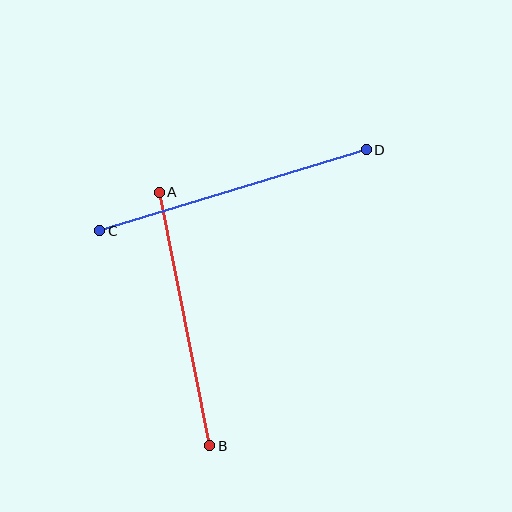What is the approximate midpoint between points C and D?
The midpoint is at approximately (233, 190) pixels.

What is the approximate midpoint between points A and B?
The midpoint is at approximately (184, 319) pixels.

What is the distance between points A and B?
The distance is approximately 258 pixels.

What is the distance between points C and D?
The distance is approximately 278 pixels.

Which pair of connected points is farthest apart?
Points C and D are farthest apart.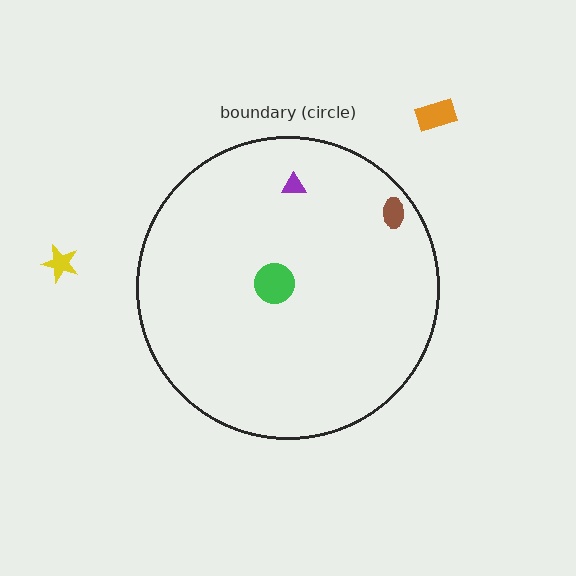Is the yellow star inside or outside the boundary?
Outside.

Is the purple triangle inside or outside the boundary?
Inside.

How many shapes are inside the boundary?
3 inside, 2 outside.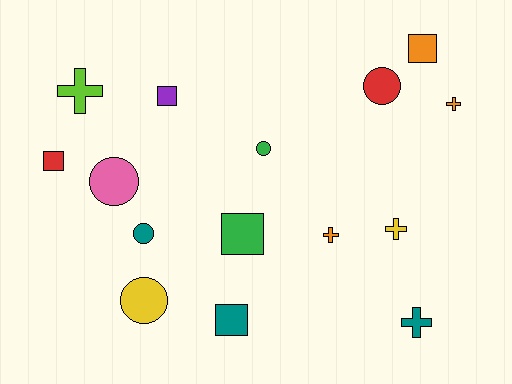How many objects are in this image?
There are 15 objects.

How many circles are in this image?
There are 5 circles.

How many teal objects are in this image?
There are 3 teal objects.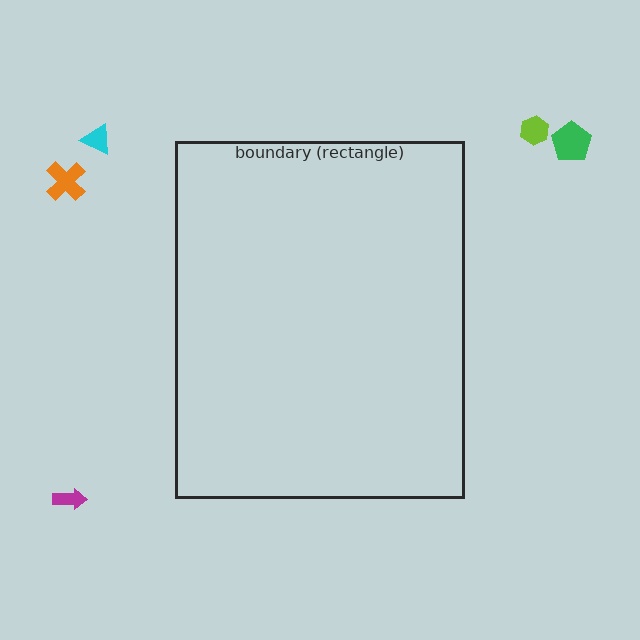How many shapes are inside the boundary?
0 inside, 5 outside.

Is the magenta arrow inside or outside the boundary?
Outside.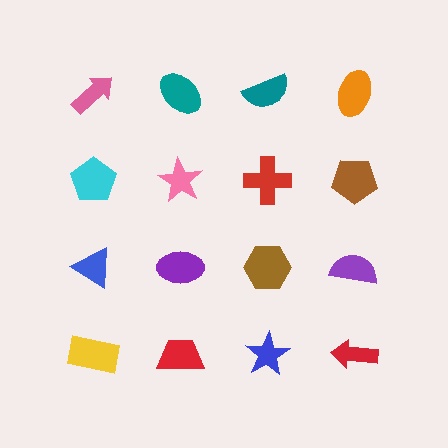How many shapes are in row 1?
4 shapes.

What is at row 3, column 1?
A blue triangle.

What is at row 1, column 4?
An orange ellipse.